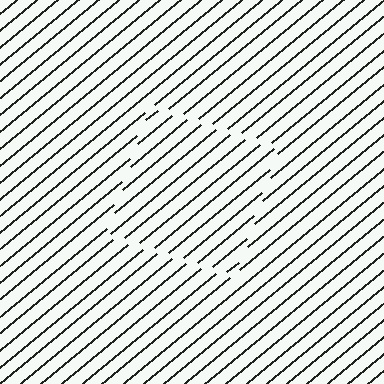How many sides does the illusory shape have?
4 sides — the line-ends trace a square.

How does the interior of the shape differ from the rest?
The interior of the shape contains the same grating, shifted by half a period — the contour is defined by the phase discontinuity where line-ends from the inner and outer gratings abut.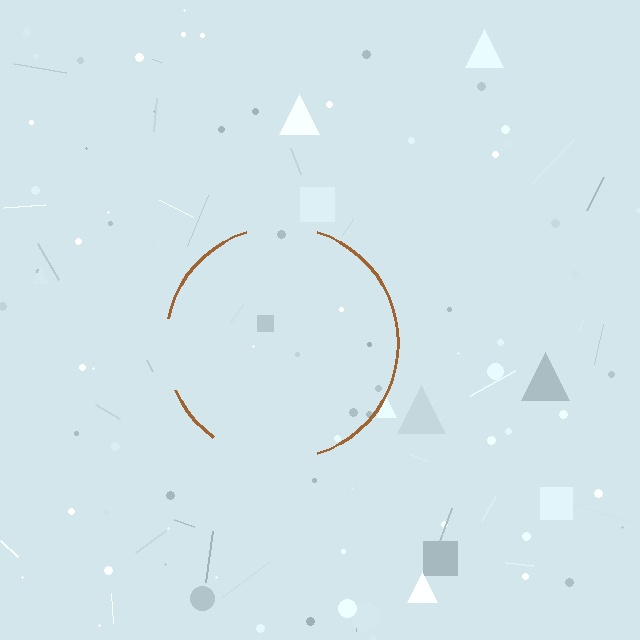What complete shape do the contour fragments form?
The contour fragments form a circle.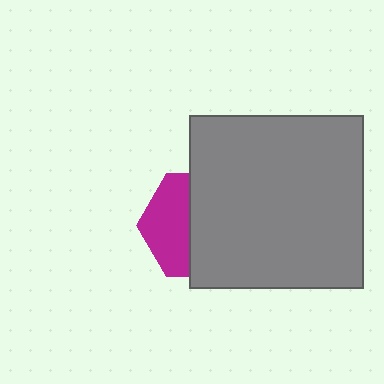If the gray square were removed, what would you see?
You would see the complete magenta hexagon.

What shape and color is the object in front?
The object in front is a gray square.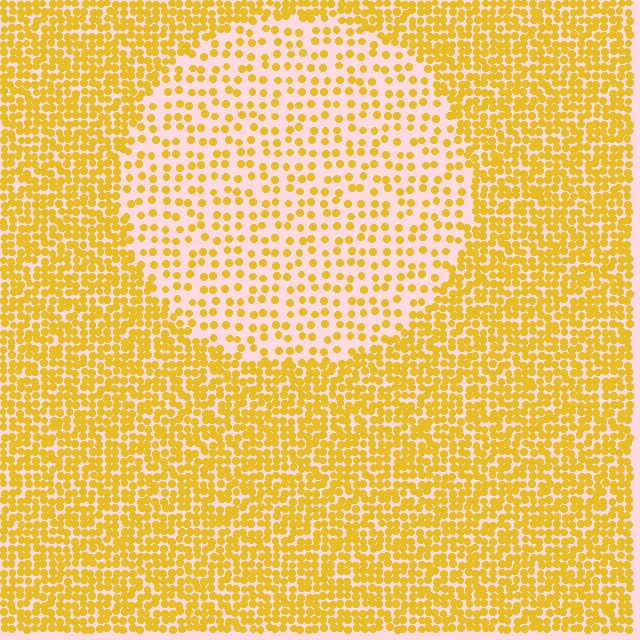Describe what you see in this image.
The image contains small yellow elements arranged at two different densities. A circle-shaped region is visible where the elements are less densely packed than the surrounding area.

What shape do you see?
I see a circle.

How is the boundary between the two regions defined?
The boundary is defined by a change in element density (approximately 2.4x ratio). All elements are the same color, size, and shape.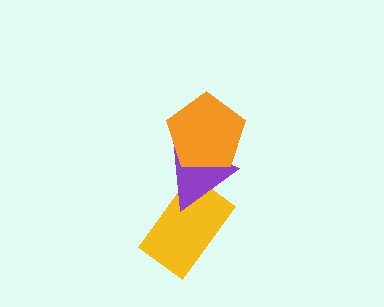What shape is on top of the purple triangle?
The orange pentagon is on top of the purple triangle.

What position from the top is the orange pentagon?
The orange pentagon is 1st from the top.